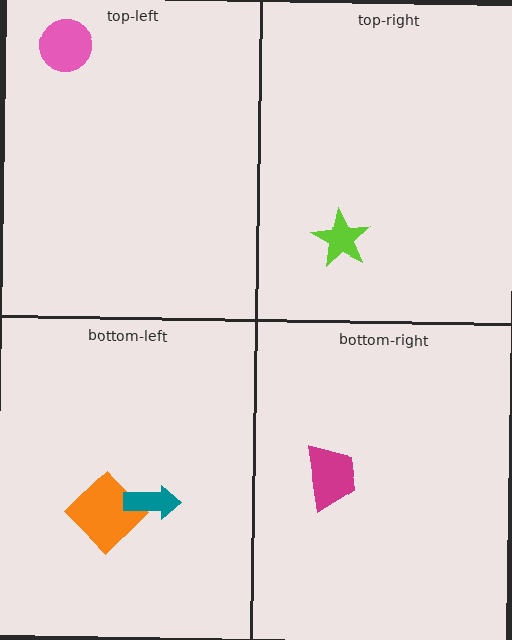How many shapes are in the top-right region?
1.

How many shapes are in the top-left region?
1.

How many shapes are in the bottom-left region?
2.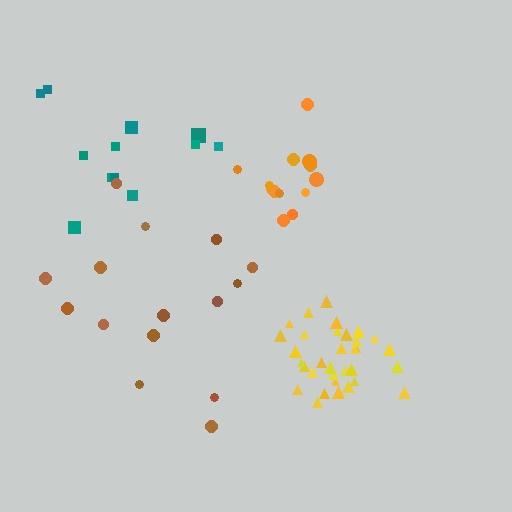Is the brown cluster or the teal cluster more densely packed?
Teal.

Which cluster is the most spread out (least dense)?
Brown.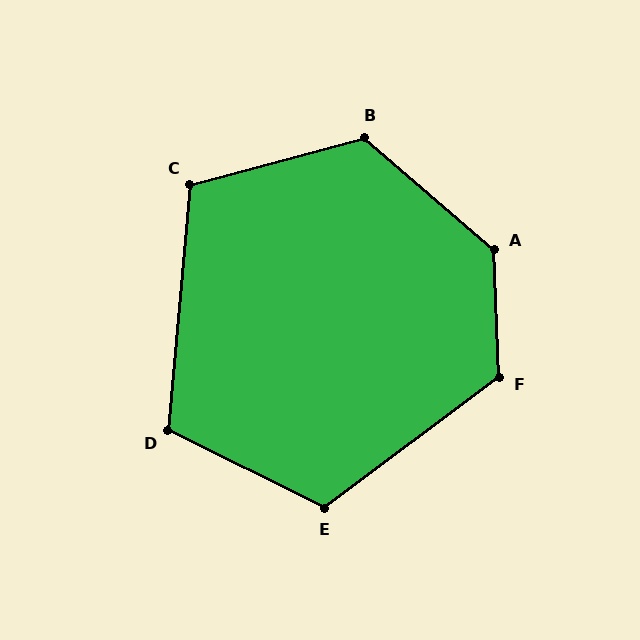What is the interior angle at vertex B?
Approximately 124 degrees (obtuse).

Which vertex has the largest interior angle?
A, at approximately 133 degrees.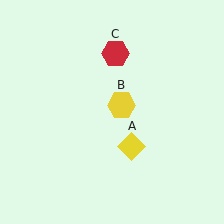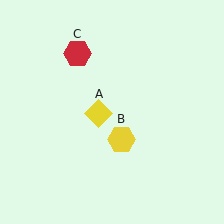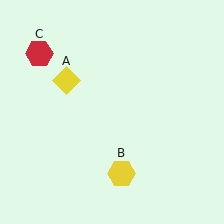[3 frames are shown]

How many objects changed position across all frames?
3 objects changed position: yellow diamond (object A), yellow hexagon (object B), red hexagon (object C).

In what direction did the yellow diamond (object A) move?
The yellow diamond (object A) moved up and to the left.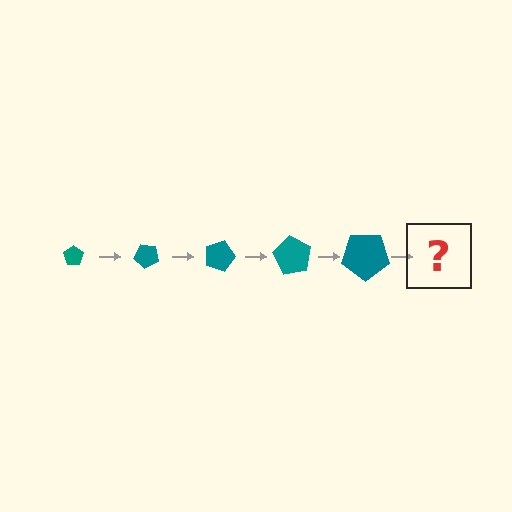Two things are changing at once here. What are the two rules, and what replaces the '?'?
The two rules are that the pentagon grows larger each step and it rotates 45 degrees each step. The '?' should be a pentagon, larger than the previous one and rotated 225 degrees from the start.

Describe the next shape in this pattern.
It should be a pentagon, larger than the previous one and rotated 225 degrees from the start.